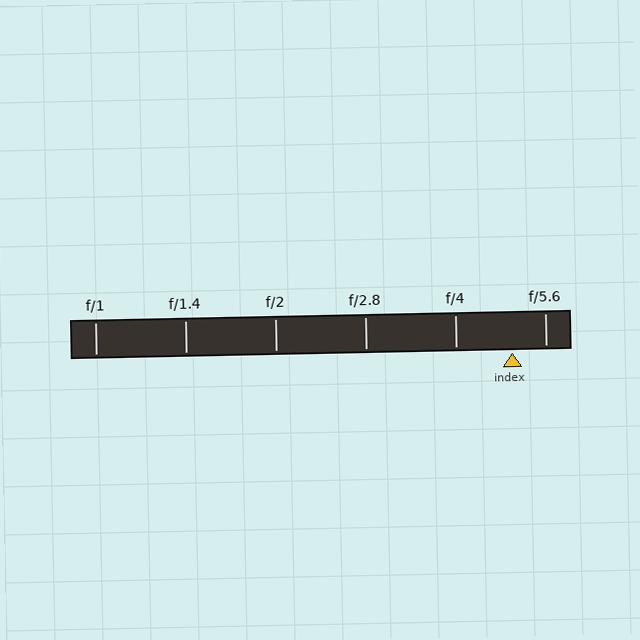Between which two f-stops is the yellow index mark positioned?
The index mark is between f/4 and f/5.6.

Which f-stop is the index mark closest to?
The index mark is closest to f/5.6.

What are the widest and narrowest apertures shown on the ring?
The widest aperture shown is f/1 and the narrowest is f/5.6.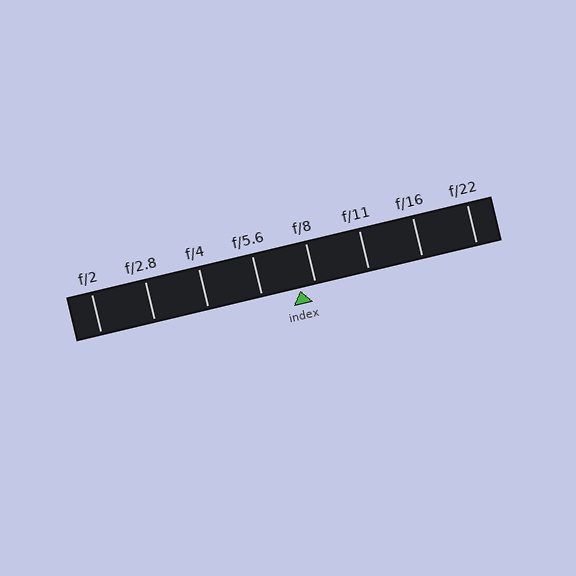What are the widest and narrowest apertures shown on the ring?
The widest aperture shown is f/2 and the narrowest is f/22.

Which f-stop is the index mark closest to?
The index mark is closest to f/8.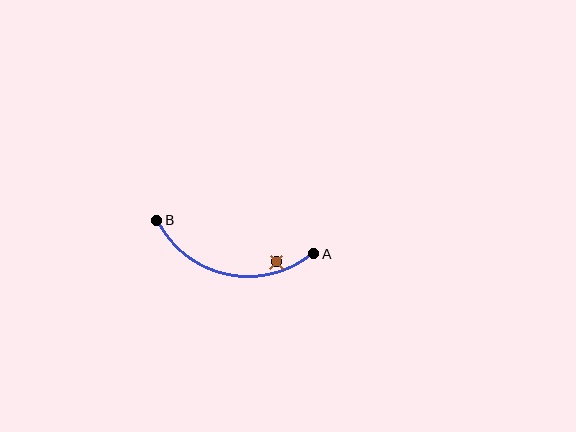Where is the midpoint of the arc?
The arc midpoint is the point on the curve farthest from the straight line joining A and B. It sits below that line.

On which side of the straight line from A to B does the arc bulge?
The arc bulges below the straight line connecting A and B.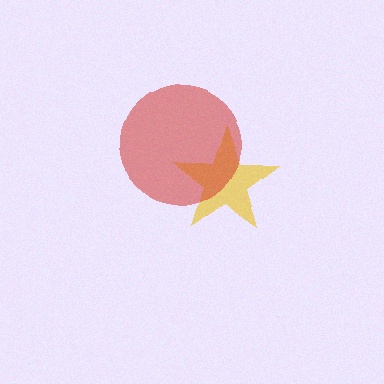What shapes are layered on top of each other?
The layered shapes are: a yellow star, a red circle.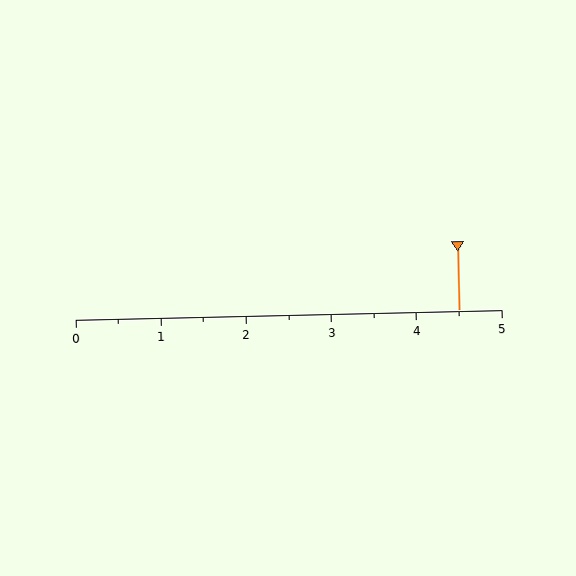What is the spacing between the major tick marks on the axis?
The major ticks are spaced 1 apart.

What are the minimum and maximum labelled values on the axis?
The axis runs from 0 to 5.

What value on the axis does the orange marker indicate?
The marker indicates approximately 4.5.